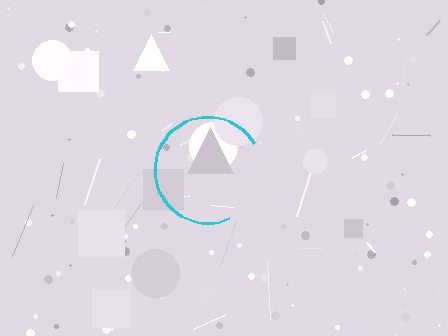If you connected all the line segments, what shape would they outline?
They would outline a circle.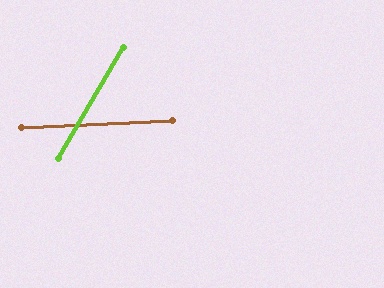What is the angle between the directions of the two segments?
Approximately 57 degrees.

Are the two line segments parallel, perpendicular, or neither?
Neither parallel nor perpendicular — they differ by about 57°.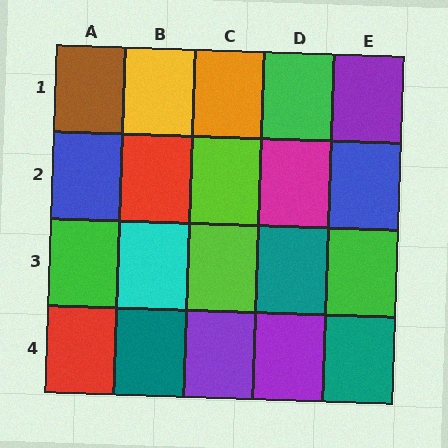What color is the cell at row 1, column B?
Yellow.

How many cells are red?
2 cells are red.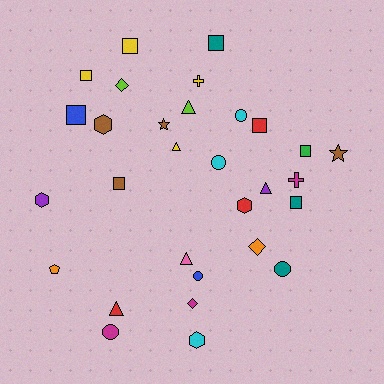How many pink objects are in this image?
There is 1 pink object.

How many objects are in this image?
There are 30 objects.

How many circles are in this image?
There are 5 circles.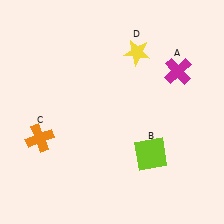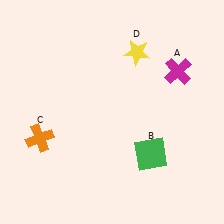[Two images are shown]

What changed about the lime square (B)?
In Image 1, B is lime. In Image 2, it changed to green.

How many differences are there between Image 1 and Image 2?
There is 1 difference between the two images.